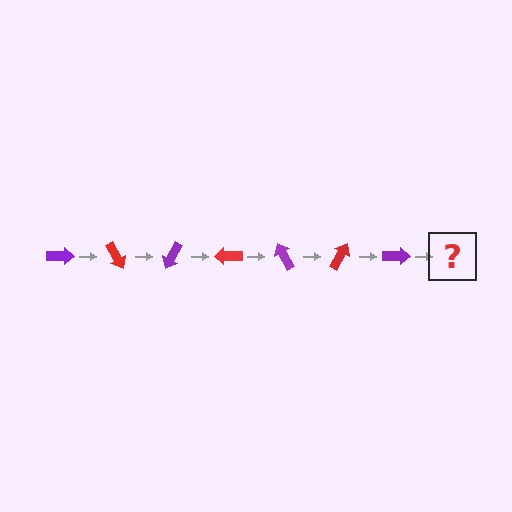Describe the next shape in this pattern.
It should be a red arrow, rotated 420 degrees from the start.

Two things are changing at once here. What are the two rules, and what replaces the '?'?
The two rules are that it rotates 60 degrees each step and the color cycles through purple and red. The '?' should be a red arrow, rotated 420 degrees from the start.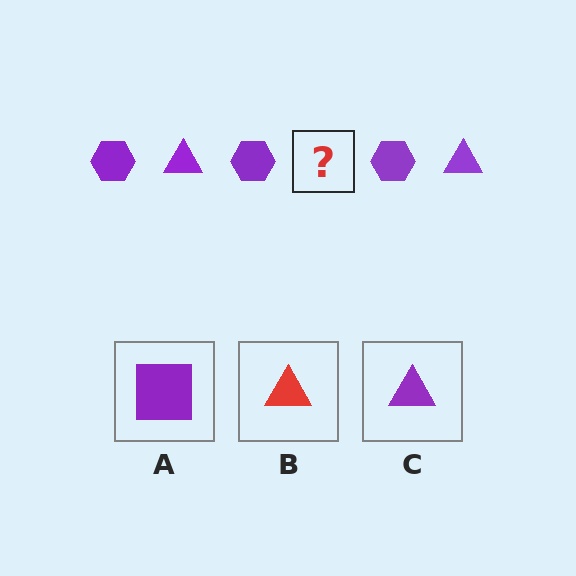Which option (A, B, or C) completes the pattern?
C.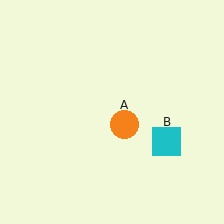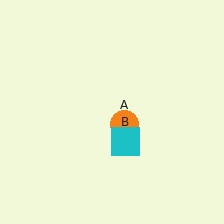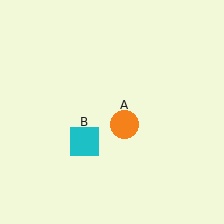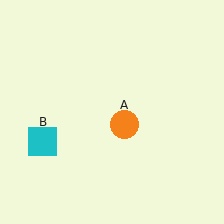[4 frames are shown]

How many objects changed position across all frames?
1 object changed position: cyan square (object B).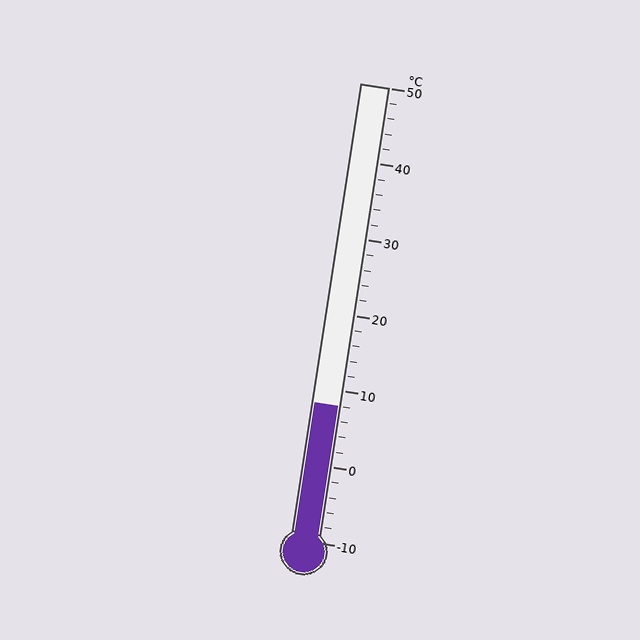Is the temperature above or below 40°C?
The temperature is below 40°C.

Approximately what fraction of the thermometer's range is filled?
The thermometer is filled to approximately 30% of its range.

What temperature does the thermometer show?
The thermometer shows approximately 8°C.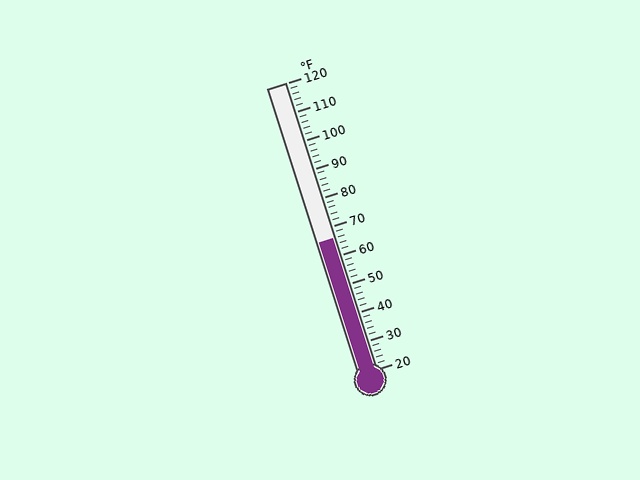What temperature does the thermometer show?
The thermometer shows approximately 66°F.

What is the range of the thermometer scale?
The thermometer scale ranges from 20°F to 120°F.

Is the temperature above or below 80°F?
The temperature is below 80°F.